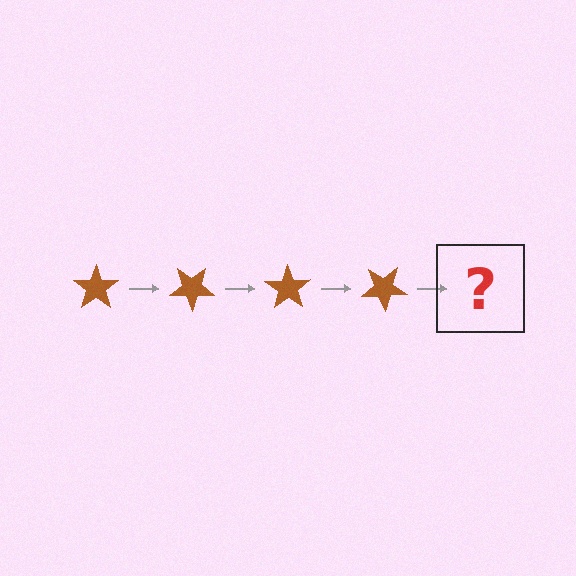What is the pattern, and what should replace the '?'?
The pattern is that the star rotates 35 degrees each step. The '?' should be a brown star rotated 140 degrees.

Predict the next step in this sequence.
The next step is a brown star rotated 140 degrees.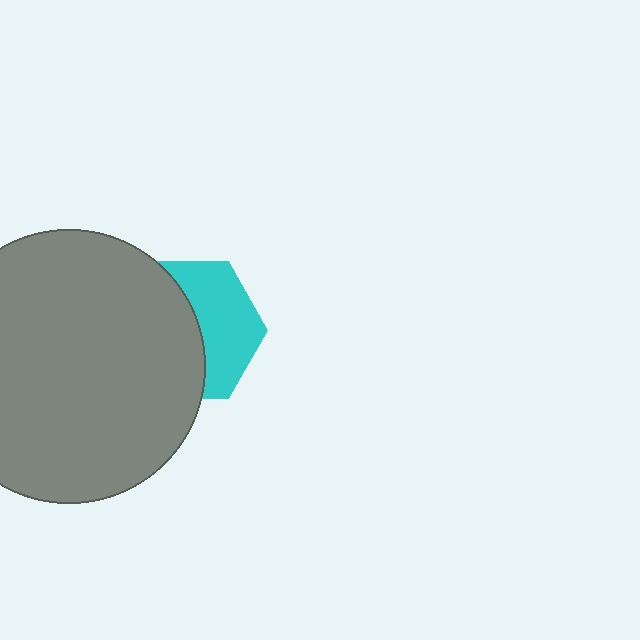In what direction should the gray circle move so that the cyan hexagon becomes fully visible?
The gray circle should move left. That is the shortest direction to clear the overlap and leave the cyan hexagon fully visible.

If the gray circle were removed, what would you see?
You would see the complete cyan hexagon.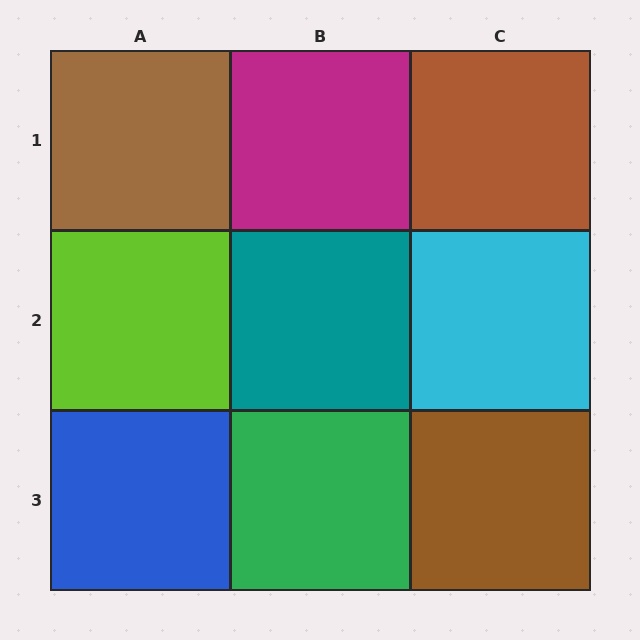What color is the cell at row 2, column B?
Teal.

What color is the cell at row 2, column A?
Lime.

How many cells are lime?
1 cell is lime.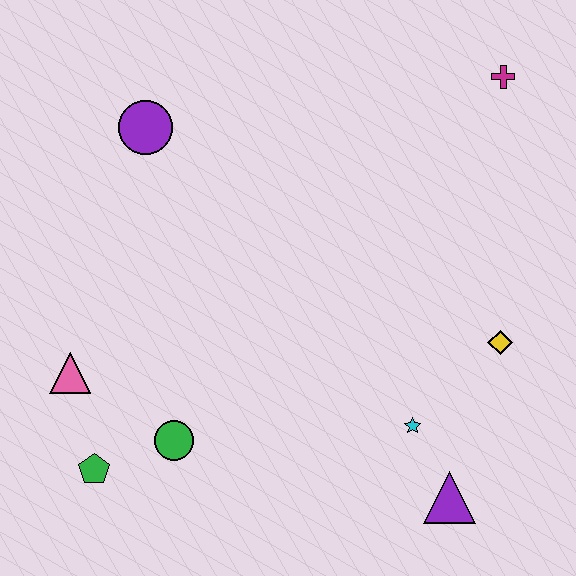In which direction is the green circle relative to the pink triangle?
The green circle is to the right of the pink triangle.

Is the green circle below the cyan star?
Yes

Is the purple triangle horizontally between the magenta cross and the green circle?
Yes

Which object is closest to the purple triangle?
The cyan star is closest to the purple triangle.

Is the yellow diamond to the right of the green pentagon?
Yes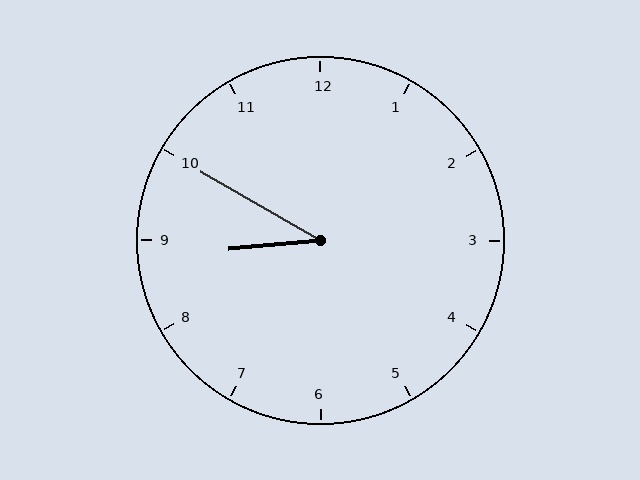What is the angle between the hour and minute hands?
Approximately 35 degrees.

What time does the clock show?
8:50.